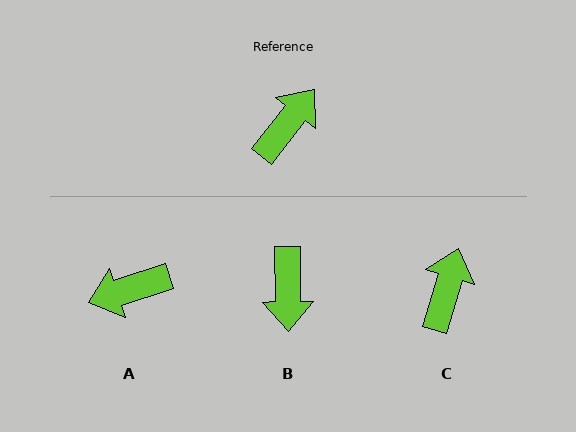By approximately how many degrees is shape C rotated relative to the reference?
Approximately 22 degrees counter-clockwise.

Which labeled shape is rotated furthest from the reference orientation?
A, about 146 degrees away.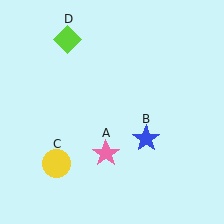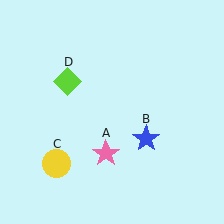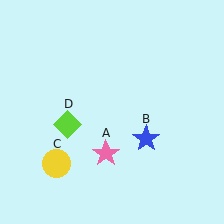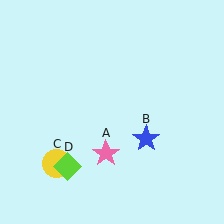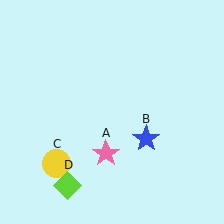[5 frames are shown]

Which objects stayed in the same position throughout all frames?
Pink star (object A) and blue star (object B) and yellow circle (object C) remained stationary.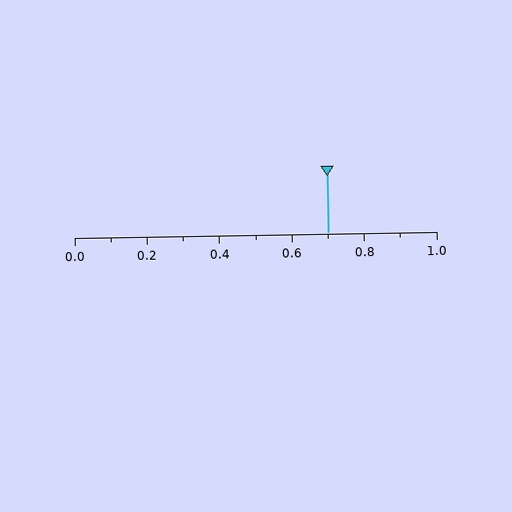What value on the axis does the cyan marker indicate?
The marker indicates approximately 0.7.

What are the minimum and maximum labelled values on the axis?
The axis runs from 0.0 to 1.0.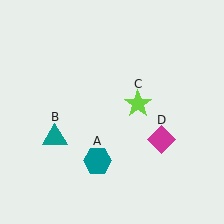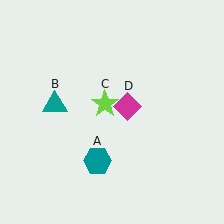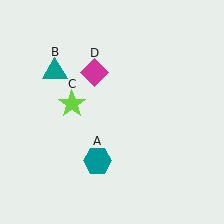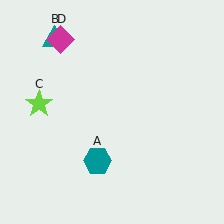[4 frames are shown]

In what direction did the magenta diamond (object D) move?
The magenta diamond (object D) moved up and to the left.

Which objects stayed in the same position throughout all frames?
Teal hexagon (object A) remained stationary.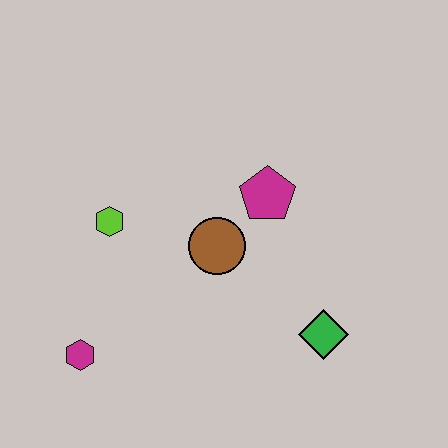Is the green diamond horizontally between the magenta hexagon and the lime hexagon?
No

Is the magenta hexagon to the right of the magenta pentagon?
No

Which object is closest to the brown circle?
The magenta pentagon is closest to the brown circle.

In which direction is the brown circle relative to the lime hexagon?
The brown circle is to the right of the lime hexagon.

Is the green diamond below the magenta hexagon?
No